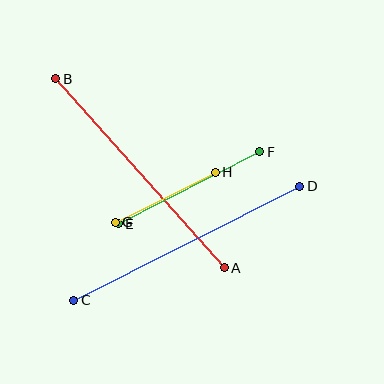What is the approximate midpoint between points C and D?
The midpoint is at approximately (187, 243) pixels.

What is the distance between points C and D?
The distance is approximately 253 pixels.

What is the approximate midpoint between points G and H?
The midpoint is at approximately (165, 197) pixels.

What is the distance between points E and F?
The distance is approximately 159 pixels.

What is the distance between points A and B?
The distance is approximately 253 pixels.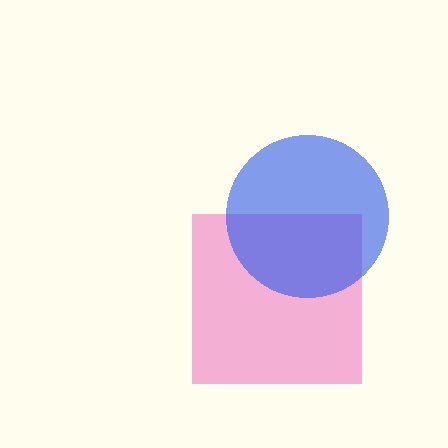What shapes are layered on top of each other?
The layered shapes are: a pink square, a blue circle.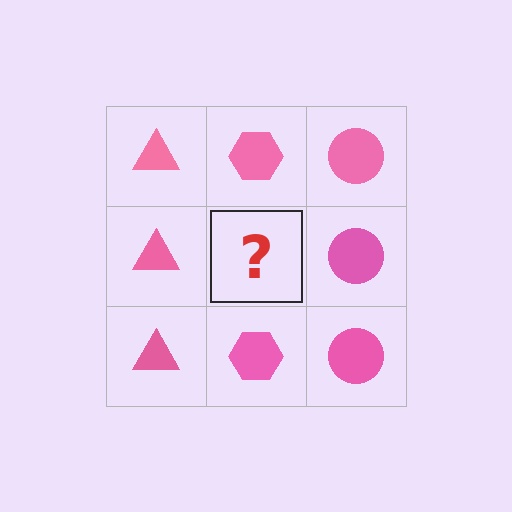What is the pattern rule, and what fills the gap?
The rule is that each column has a consistent shape. The gap should be filled with a pink hexagon.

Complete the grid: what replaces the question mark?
The question mark should be replaced with a pink hexagon.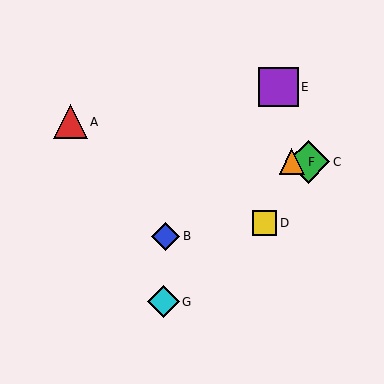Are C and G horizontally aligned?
No, C is at y≈162 and G is at y≈302.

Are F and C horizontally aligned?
Yes, both are at y≈162.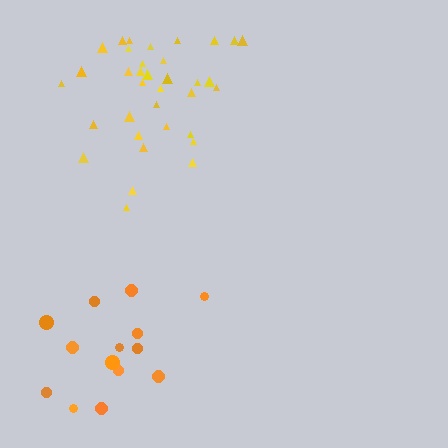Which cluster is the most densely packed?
Yellow.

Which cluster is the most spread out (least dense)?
Orange.